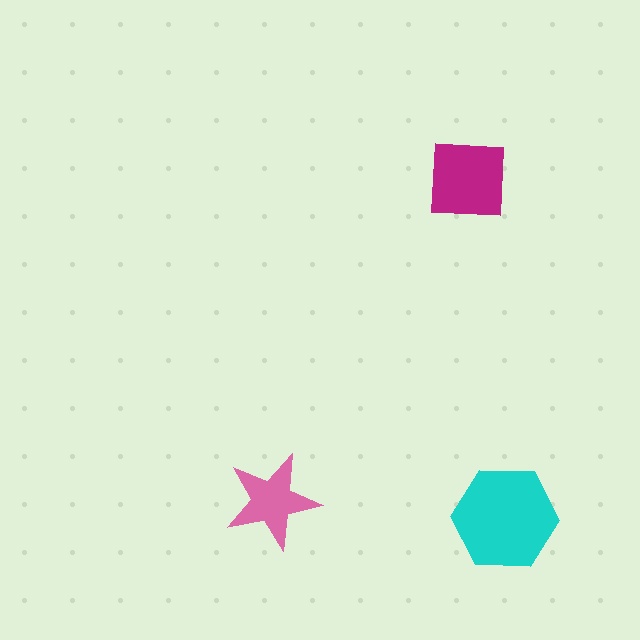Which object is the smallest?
The pink star.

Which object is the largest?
The cyan hexagon.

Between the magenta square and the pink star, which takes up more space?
The magenta square.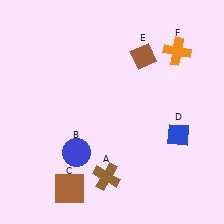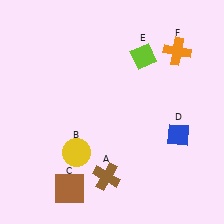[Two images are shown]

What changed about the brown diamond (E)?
In Image 1, E is brown. In Image 2, it changed to lime.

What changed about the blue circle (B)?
In Image 1, B is blue. In Image 2, it changed to yellow.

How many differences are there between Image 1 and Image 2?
There are 2 differences between the two images.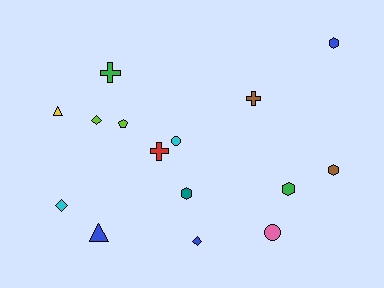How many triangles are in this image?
There are 2 triangles.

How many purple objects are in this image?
There are no purple objects.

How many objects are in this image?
There are 15 objects.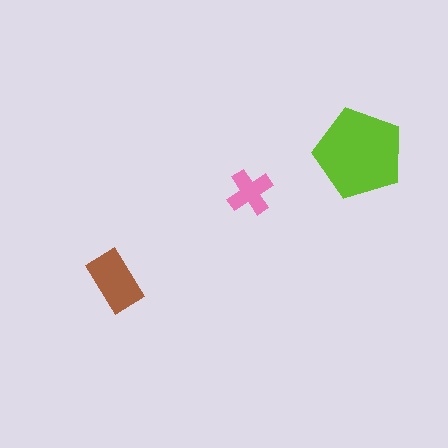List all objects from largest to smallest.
The lime pentagon, the brown rectangle, the pink cross.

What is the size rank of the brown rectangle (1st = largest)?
2nd.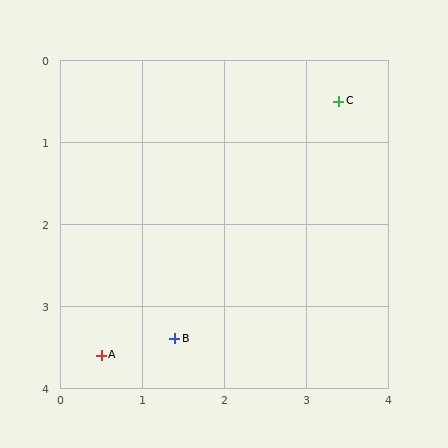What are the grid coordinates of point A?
Point A is at approximately (0.5, 3.6).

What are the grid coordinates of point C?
Point C is at approximately (3.4, 0.5).